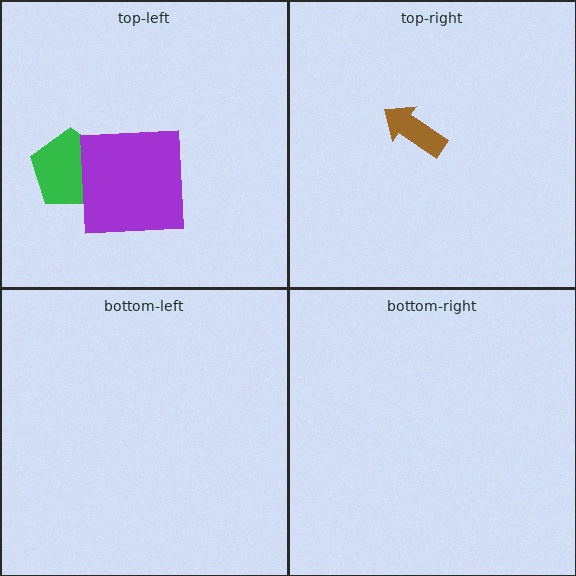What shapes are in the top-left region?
The green pentagon, the purple square.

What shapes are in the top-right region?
The brown arrow.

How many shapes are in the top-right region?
1.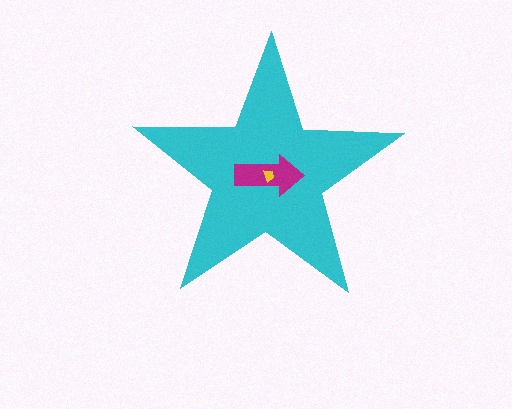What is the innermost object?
The yellow trapezoid.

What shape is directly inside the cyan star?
The magenta arrow.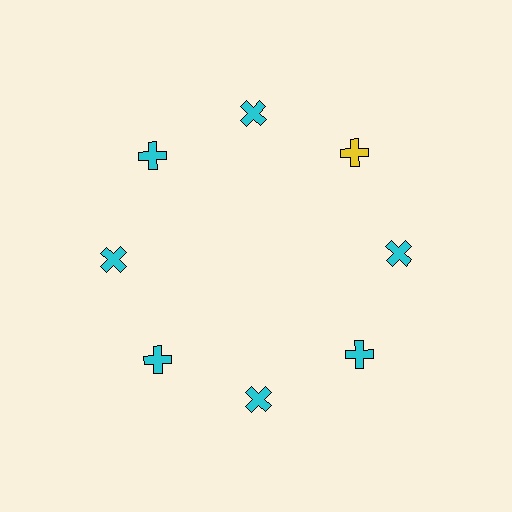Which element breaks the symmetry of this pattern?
The yellow cross at roughly the 2 o'clock position breaks the symmetry. All other shapes are cyan crosses.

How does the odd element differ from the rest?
It has a different color: yellow instead of cyan.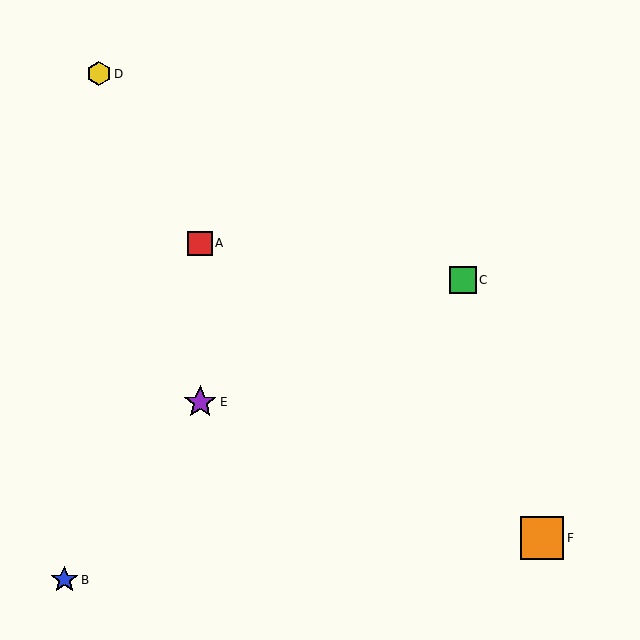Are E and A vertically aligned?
Yes, both are at x≈200.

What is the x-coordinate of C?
Object C is at x≈463.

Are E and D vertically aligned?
No, E is at x≈200 and D is at x≈99.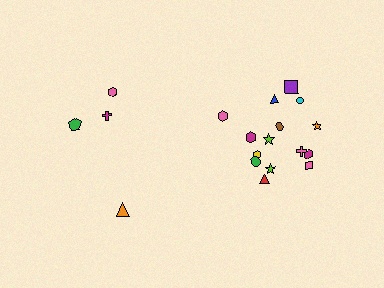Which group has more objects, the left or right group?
The right group.